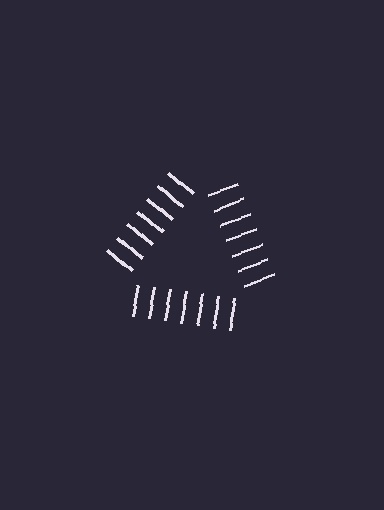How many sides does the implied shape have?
3 sides — the line-ends trace a triangle.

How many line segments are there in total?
21 — 7 along each of the 3 edges.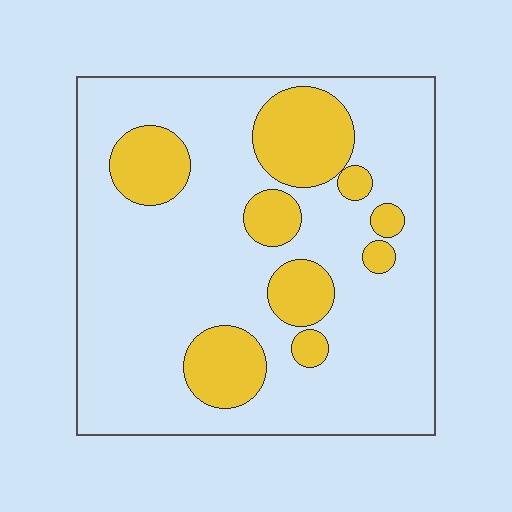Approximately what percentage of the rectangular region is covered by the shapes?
Approximately 25%.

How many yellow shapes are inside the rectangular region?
9.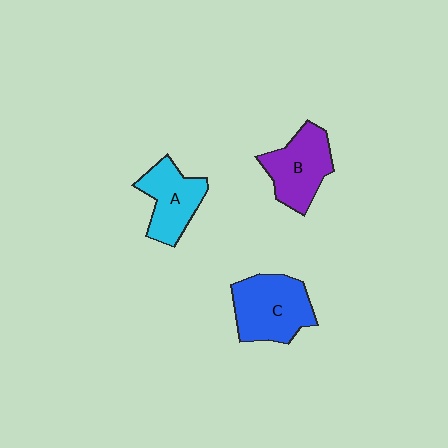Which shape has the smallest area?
Shape A (cyan).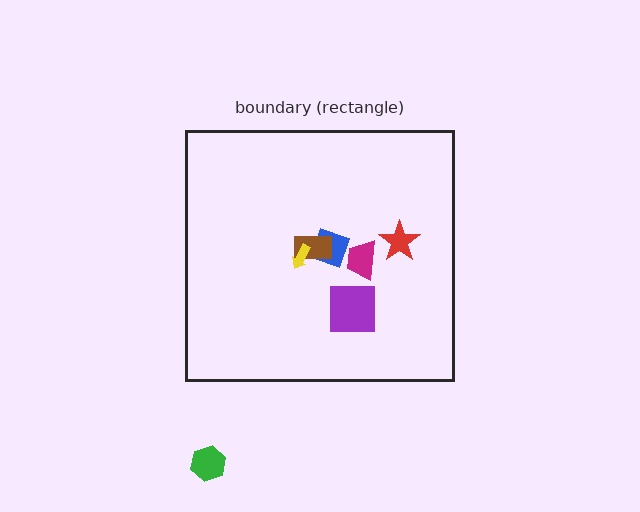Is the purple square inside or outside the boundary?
Inside.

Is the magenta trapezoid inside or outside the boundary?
Inside.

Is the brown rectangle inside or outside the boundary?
Inside.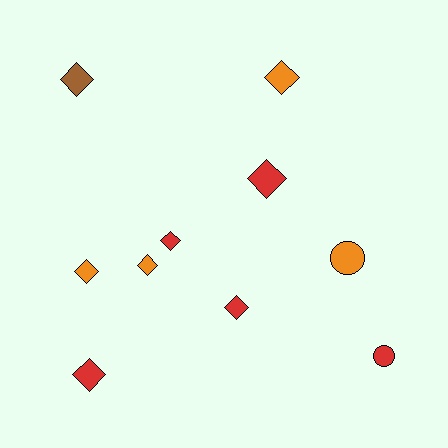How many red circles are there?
There is 1 red circle.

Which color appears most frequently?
Red, with 5 objects.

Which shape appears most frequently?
Diamond, with 8 objects.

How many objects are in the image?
There are 10 objects.